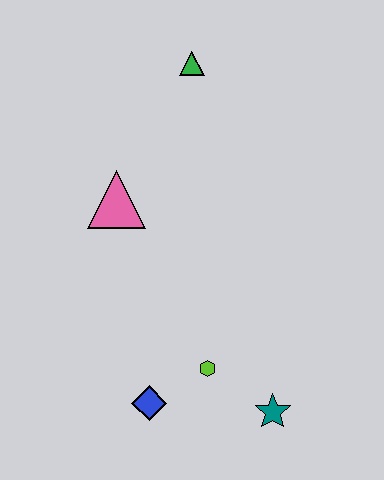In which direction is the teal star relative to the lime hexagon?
The teal star is to the right of the lime hexagon.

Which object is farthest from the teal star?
The green triangle is farthest from the teal star.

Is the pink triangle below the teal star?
No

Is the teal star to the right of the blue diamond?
Yes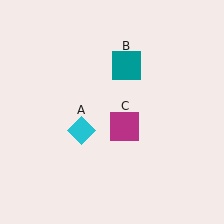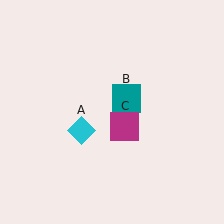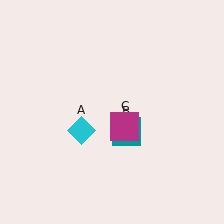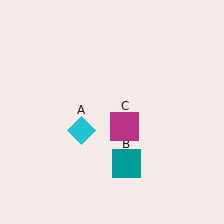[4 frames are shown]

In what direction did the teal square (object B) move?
The teal square (object B) moved down.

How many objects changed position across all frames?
1 object changed position: teal square (object B).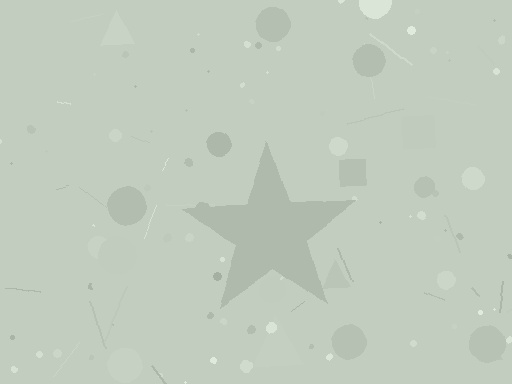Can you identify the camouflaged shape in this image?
The camouflaged shape is a star.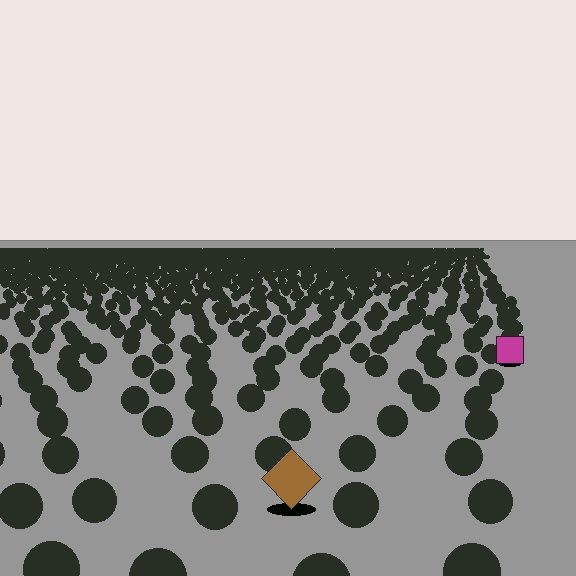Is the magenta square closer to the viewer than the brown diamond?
No. The brown diamond is closer — you can tell from the texture gradient: the ground texture is coarser near it.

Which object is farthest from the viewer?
The magenta square is farthest from the viewer. It appears smaller and the ground texture around it is denser.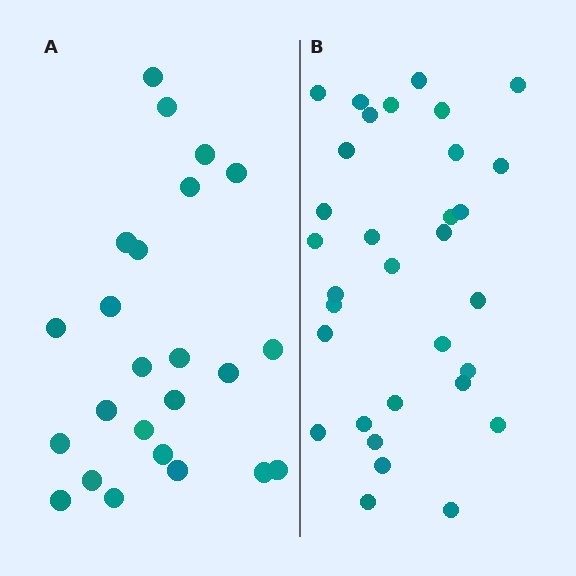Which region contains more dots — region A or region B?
Region B (the right region) has more dots.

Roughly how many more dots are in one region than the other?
Region B has roughly 8 or so more dots than region A.